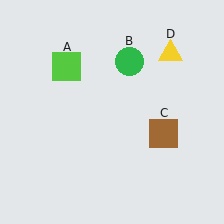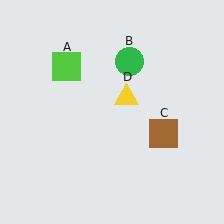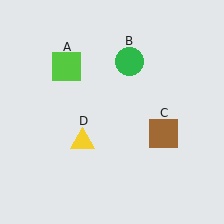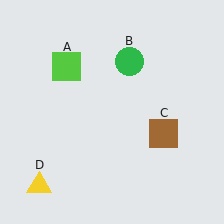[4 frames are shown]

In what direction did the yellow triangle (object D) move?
The yellow triangle (object D) moved down and to the left.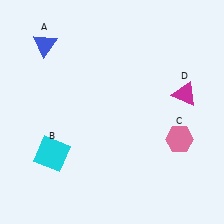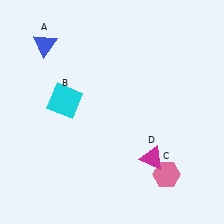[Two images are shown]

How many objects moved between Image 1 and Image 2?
3 objects moved between the two images.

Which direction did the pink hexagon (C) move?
The pink hexagon (C) moved down.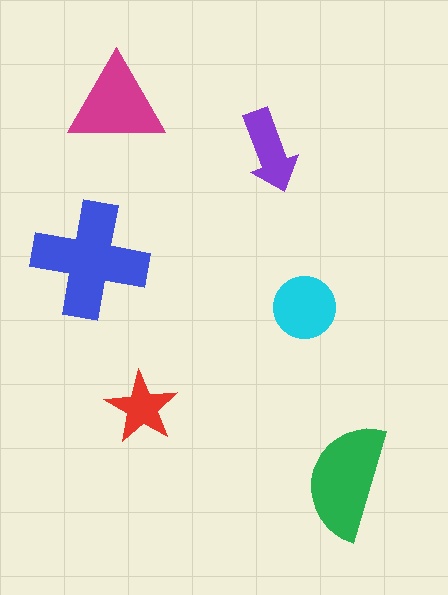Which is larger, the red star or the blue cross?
The blue cross.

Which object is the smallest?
The red star.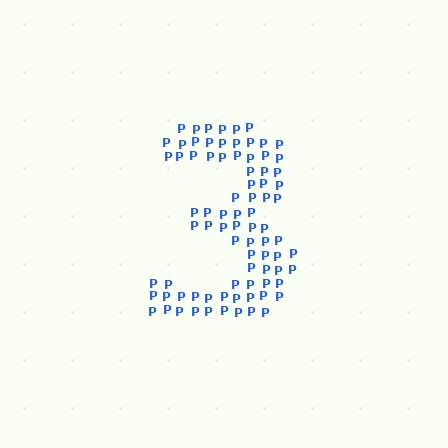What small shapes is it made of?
It is made of small letter P's.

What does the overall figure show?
The overall figure shows the digit 3.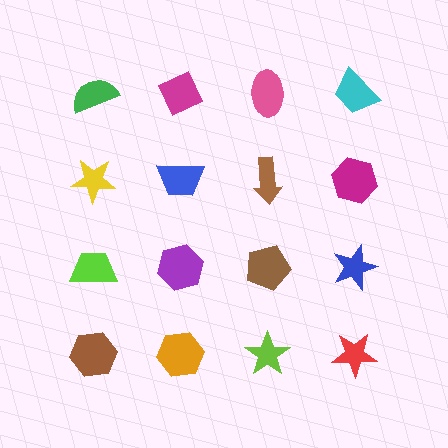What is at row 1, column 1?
A green semicircle.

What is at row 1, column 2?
A magenta diamond.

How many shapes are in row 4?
4 shapes.